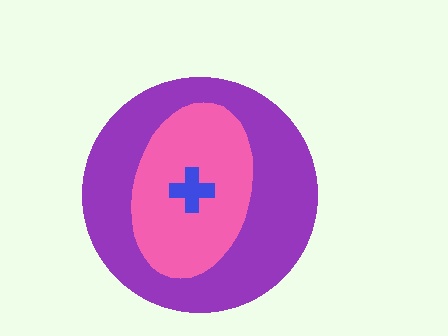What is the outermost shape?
The purple circle.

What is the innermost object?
The blue cross.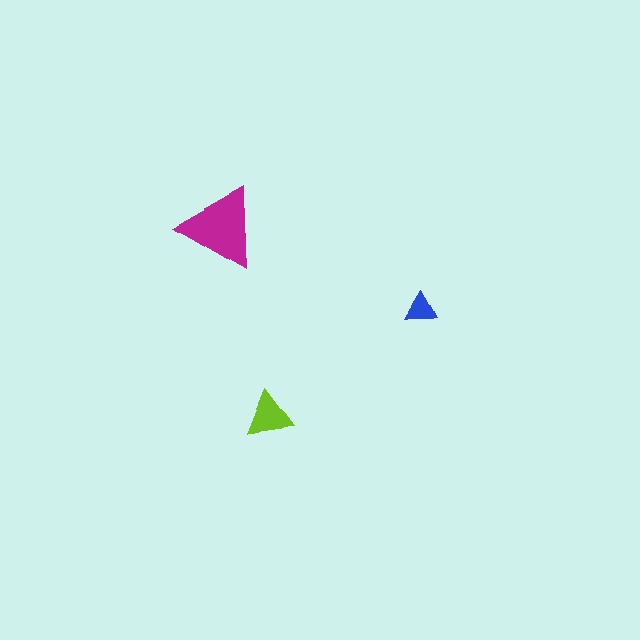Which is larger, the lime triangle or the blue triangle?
The lime one.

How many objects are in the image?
There are 3 objects in the image.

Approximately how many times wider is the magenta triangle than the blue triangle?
About 2.5 times wider.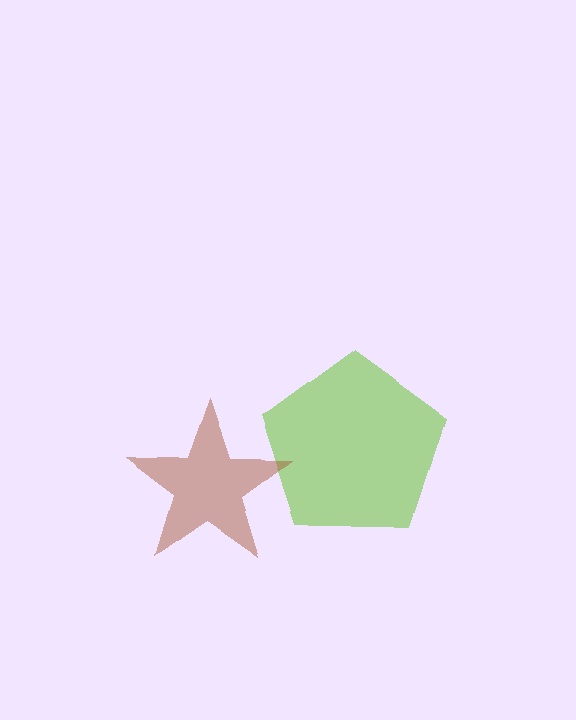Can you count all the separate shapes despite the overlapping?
Yes, there are 2 separate shapes.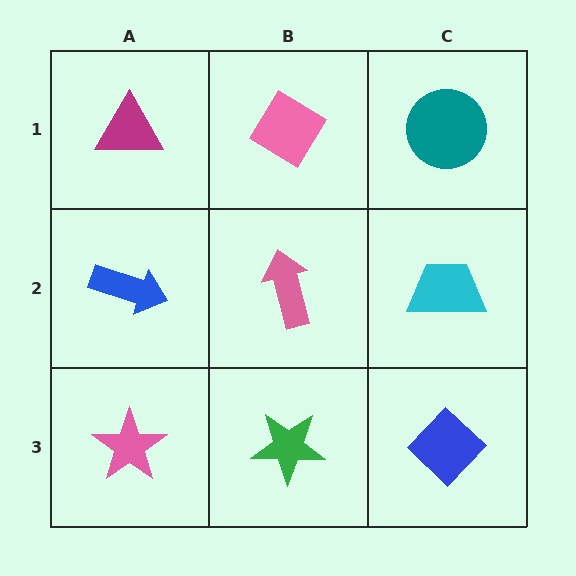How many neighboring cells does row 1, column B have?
3.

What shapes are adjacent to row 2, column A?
A magenta triangle (row 1, column A), a pink star (row 3, column A), a pink arrow (row 2, column B).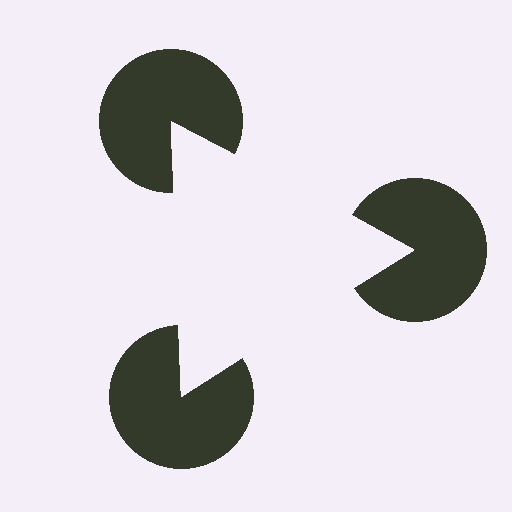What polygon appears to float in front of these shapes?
An illusory triangle — its edges are inferred from the aligned wedge cuts in the pac-man discs, not physically drawn.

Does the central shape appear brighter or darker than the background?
It typically appears slightly brighter than the background, even though no actual brightness change is drawn.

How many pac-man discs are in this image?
There are 3 — one at each vertex of the illusory triangle.